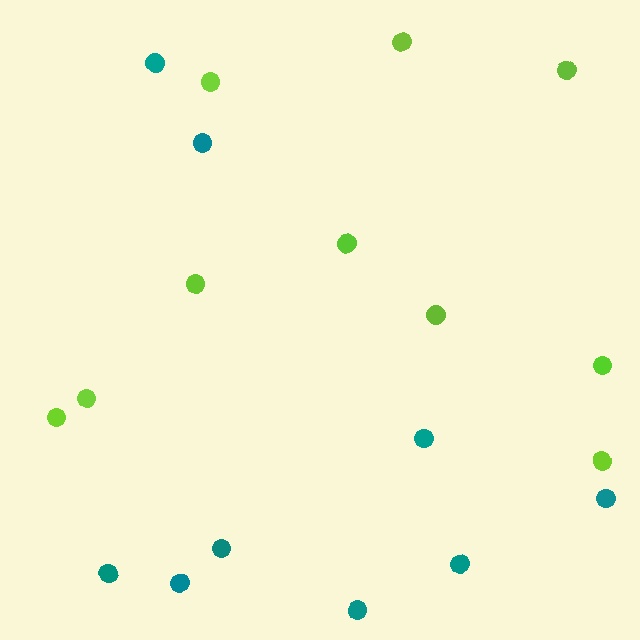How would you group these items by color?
There are 2 groups: one group of teal circles (9) and one group of lime circles (10).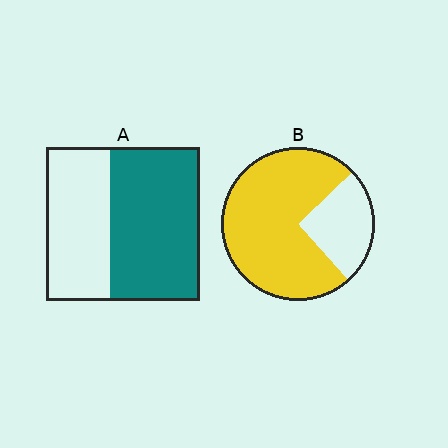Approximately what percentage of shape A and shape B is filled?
A is approximately 60% and B is approximately 75%.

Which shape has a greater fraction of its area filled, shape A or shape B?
Shape B.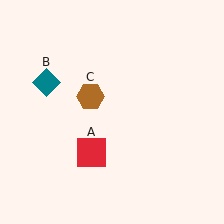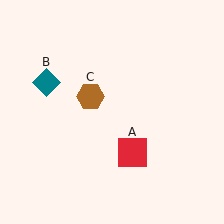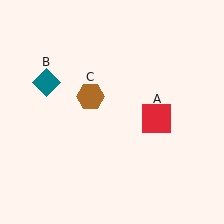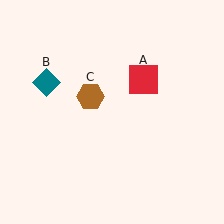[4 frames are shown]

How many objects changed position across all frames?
1 object changed position: red square (object A).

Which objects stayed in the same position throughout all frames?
Teal diamond (object B) and brown hexagon (object C) remained stationary.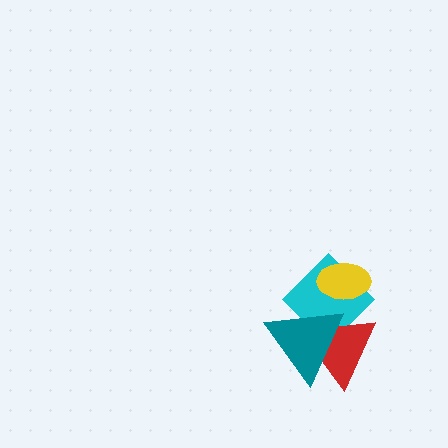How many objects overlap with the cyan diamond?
3 objects overlap with the cyan diamond.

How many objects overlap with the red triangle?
2 objects overlap with the red triangle.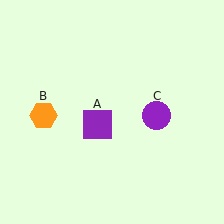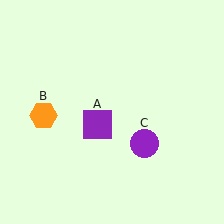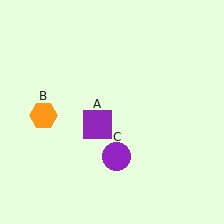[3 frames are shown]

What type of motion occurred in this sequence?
The purple circle (object C) rotated clockwise around the center of the scene.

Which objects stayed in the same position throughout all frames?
Purple square (object A) and orange hexagon (object B) remained stationary.